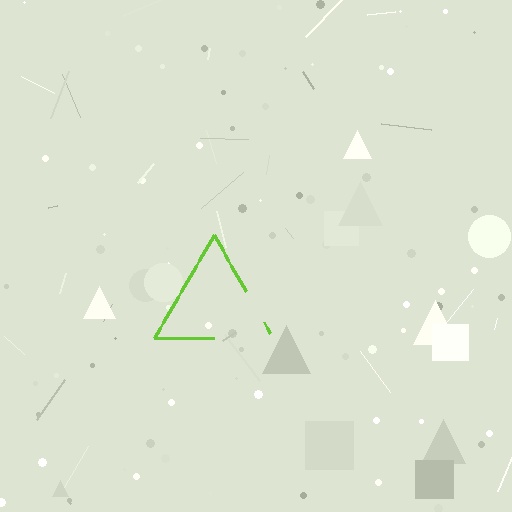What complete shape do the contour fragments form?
The contour fragments form a triangle.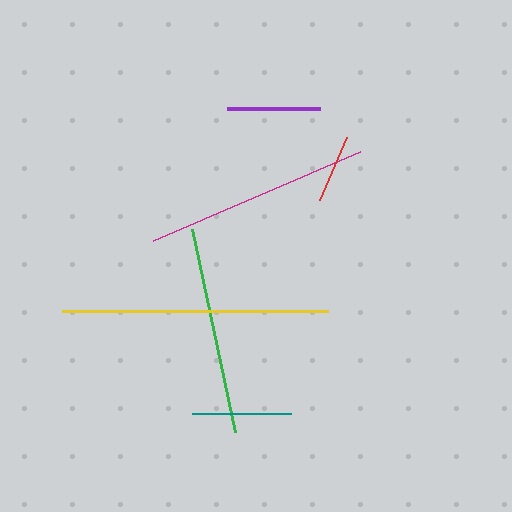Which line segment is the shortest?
The red line is the shortest at approximately 69 pixels.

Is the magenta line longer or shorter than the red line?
The magenta line is longer than the red line.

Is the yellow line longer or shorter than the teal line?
The yellow line is longer than the teal line.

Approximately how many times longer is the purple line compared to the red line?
The purple line is approximately 1.4 times the length of the red line.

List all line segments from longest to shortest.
From longest to shortest: yellow, magenta, green, teal, purple, red.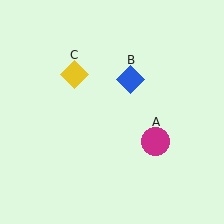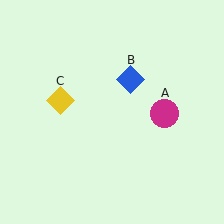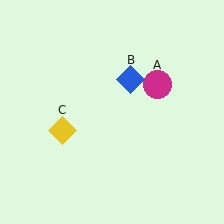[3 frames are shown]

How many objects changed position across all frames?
2 objects changed position: magenta circle (object A), yellow diamond (object C).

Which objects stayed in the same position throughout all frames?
Blue diamond (object B) remained stationary.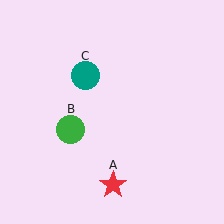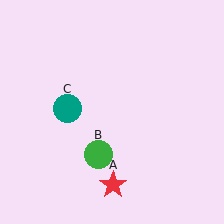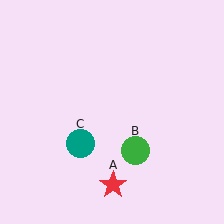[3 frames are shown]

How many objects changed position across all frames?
2 objects changed position: green circle (object B), teal circle (object C).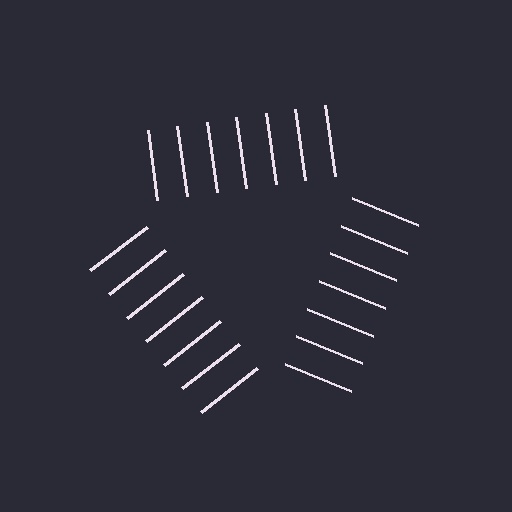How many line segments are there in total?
21 — 7 along each of the 3 edges.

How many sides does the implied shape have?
3 sides — the line-ends trace a triangle.